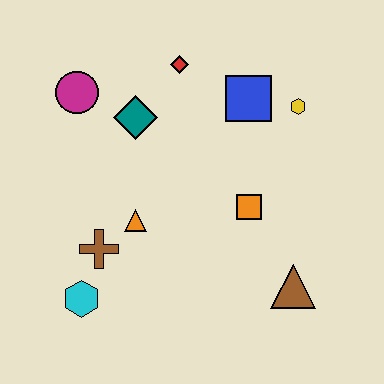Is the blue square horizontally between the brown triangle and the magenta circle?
Yes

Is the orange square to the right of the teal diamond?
Yes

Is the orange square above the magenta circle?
No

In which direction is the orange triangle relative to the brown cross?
The orange triangle is to the right of the brown cross.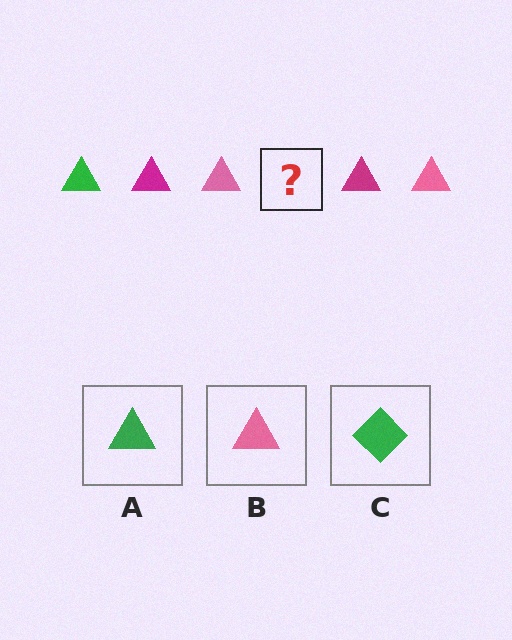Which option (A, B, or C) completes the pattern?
A.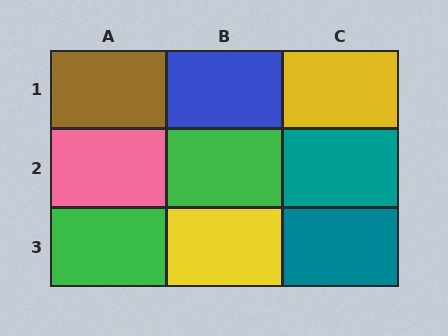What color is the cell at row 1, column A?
Brown.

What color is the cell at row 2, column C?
Teal.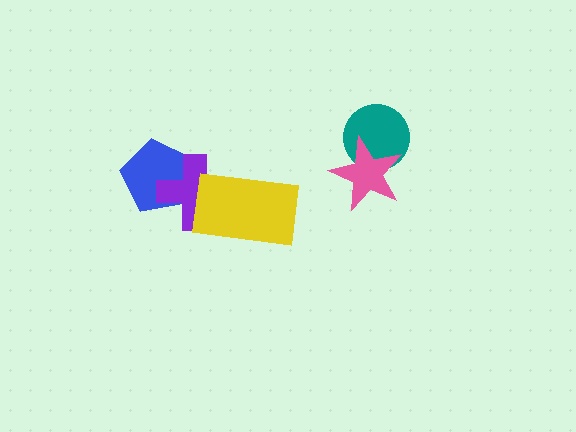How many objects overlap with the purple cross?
2 objects overlap with the purple cross.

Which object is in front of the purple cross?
The yellow rectangle is in front of the purple cross.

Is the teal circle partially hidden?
Yes, it is partially covered by another shape.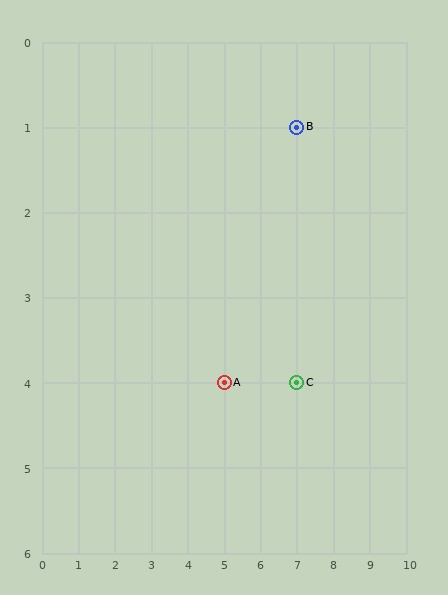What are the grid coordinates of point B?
Point B is at grid coordinates (7, 1).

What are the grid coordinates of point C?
Point C is at grid coordinates (7, 4).